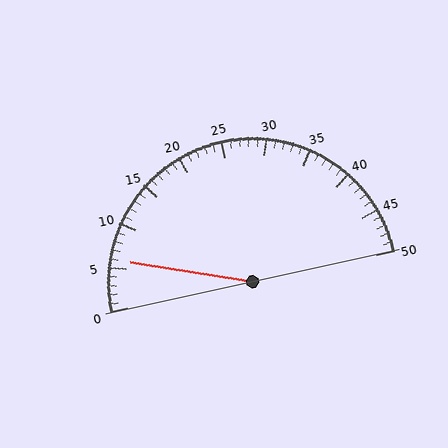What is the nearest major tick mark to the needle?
The nearest major tick mark is 5.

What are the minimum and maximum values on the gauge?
The gauge ranges from 0 to 50.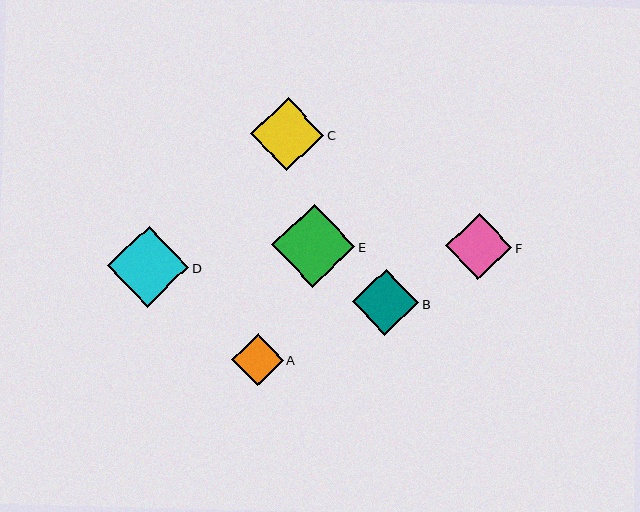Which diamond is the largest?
Diamond E is the largest with a size of approximately 83 pixels.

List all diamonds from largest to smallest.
From largest to smallest: E, D, C, B, F, A.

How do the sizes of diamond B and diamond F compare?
Diamond B and diamond F are approximately the same size.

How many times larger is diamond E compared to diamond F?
Diamond E is approximately 1.3 times the size of diamond F.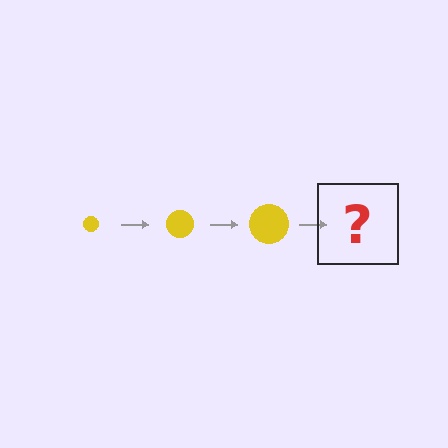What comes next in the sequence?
The next element should be a yellow circle, larger than the previous one.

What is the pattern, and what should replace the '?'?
The pattern is that the circle gets progressively larger each step. The '?' should be a yellow circle, larger than the previous one.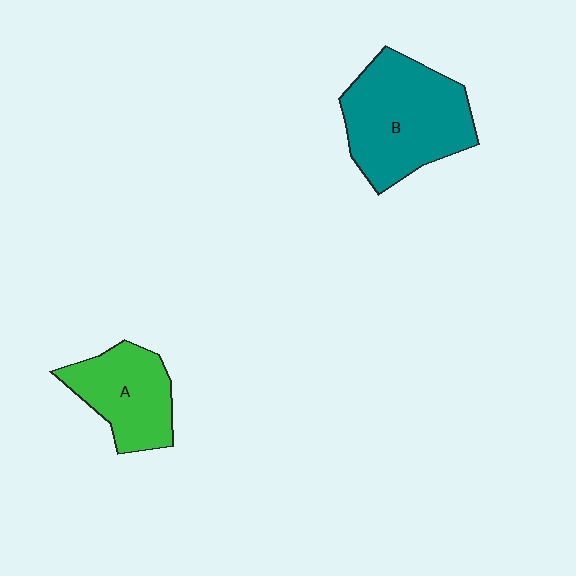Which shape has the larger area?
Shape B (teal).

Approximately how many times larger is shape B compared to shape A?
Approximately 1.6 times.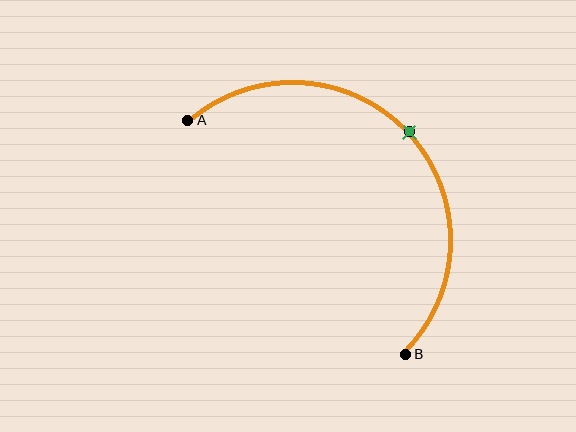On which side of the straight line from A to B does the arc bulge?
The arc bulges above and to the right of the straight line connecting A and B.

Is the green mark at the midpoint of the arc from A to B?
Yes. The green mark lies on the arc at equal arc-length from both A and B — it is the arc midpoint.